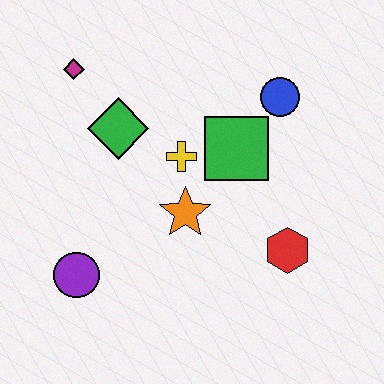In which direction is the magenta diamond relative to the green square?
The magenta diamond is to the left of the green square.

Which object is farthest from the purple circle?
The blue circle is farthest from the purple circle.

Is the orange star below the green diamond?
Yes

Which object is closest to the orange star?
The yellow cross is closest to the orange star.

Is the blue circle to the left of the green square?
No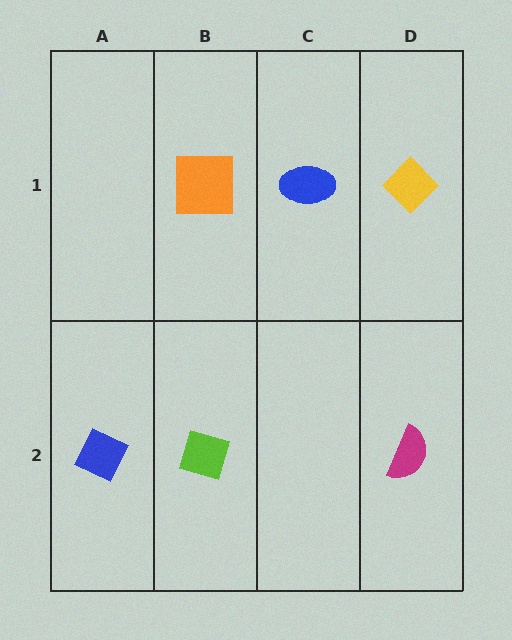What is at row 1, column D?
A yellow diamond.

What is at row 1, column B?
An orange square.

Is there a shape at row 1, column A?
No, that cell is empty.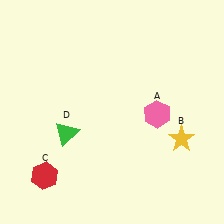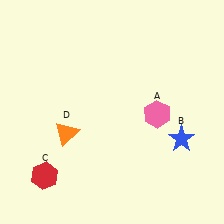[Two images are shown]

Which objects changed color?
B changed from yellow to blue. D changed from green to orange.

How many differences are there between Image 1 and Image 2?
There are 2 differences between the two images.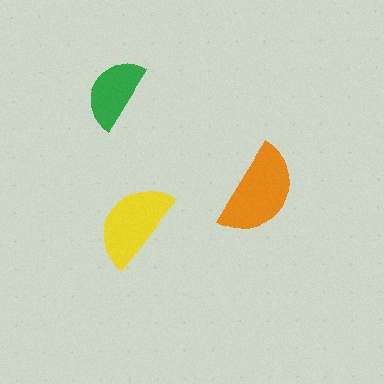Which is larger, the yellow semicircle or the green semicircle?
The yellow one.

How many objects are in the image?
There are 3 objects in the image.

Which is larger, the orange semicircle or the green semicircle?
The orange one.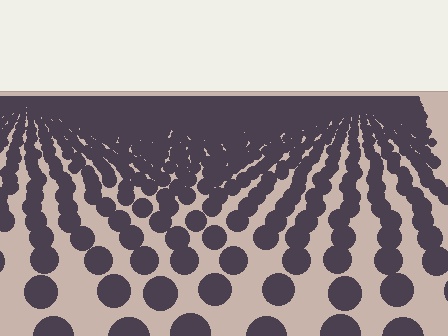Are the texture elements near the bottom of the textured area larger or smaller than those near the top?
Larger. Near the bottom, elements are closer to the viewer and appear at a bigger on-screen size.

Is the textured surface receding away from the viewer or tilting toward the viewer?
The surface is receding away from the viewer. Texture elements get smaller and denser toward the top.